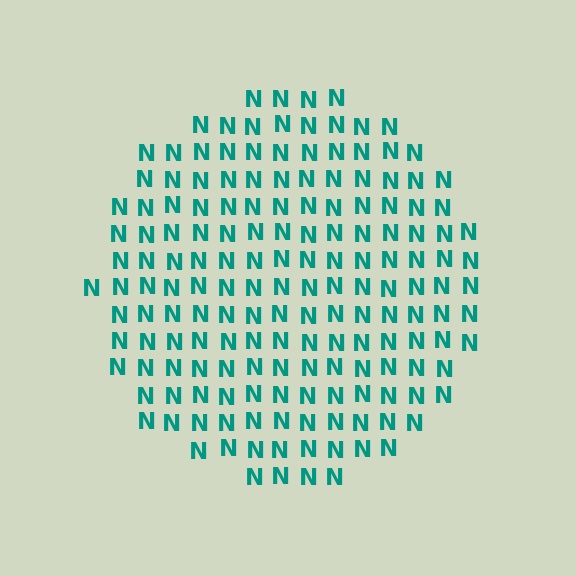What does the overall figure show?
The overall figure shows a circle.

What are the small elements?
The small elements are letter N's.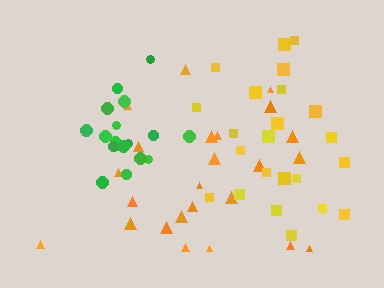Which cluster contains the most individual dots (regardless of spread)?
Orange (26).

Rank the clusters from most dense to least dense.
green, yellow, orange.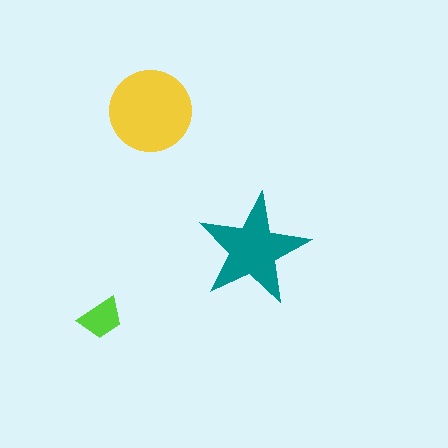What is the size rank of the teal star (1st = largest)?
2nd.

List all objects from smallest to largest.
The lime trapezoid, the teal star, the yellow circle.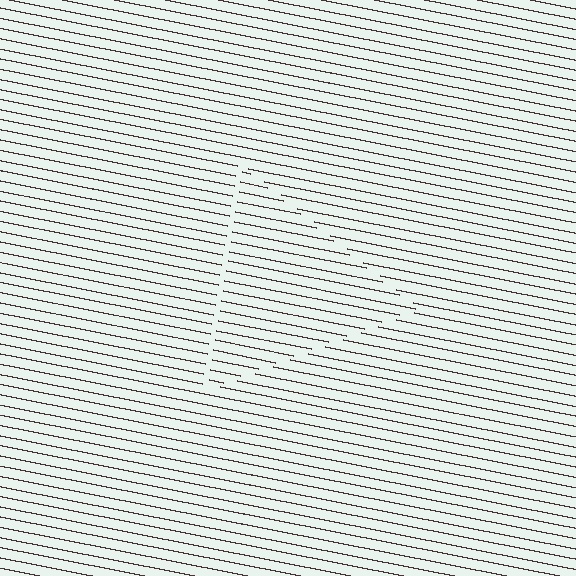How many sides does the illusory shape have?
3 sides — the line-ends trace a triangle.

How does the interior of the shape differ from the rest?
The interior of the shape contains the same grating, shifted by half a period — the contour is defined by the phase discontinuity where line-ends from the inner and outer gratings abut.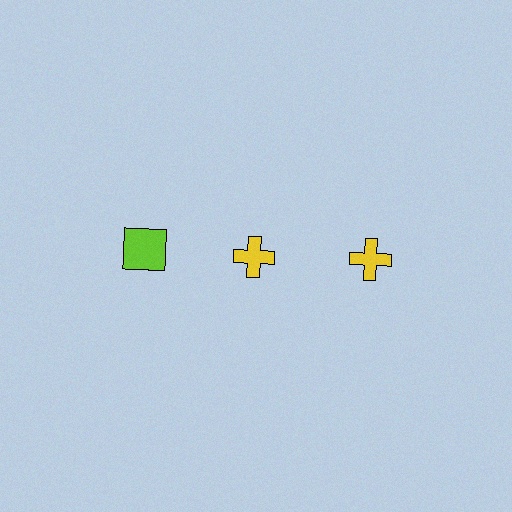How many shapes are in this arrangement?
There are 3 shapes arranged in a grid pattern.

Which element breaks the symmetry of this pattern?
The lime square in the top row, leftmost column breaks the symmetry. All other shapes are yellow crosses.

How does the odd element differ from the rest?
It differs in both color (lime instead of yellow) and shape (square instead of cross).